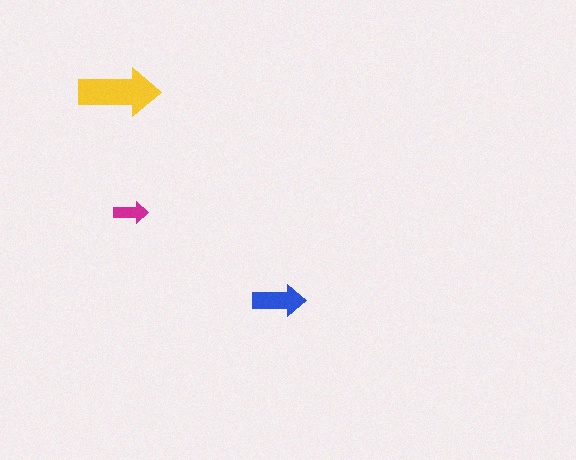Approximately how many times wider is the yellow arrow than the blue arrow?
About 1.5 times wider.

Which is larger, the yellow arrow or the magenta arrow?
The yellow one.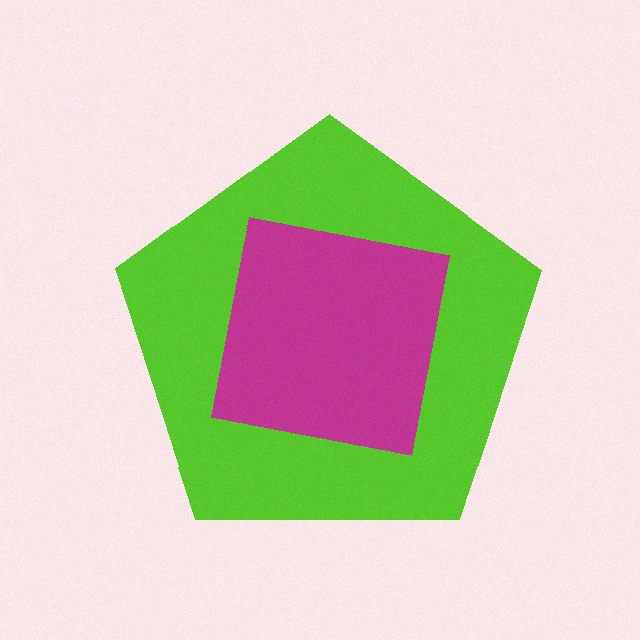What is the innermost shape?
The magenta square.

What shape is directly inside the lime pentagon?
The magenta square.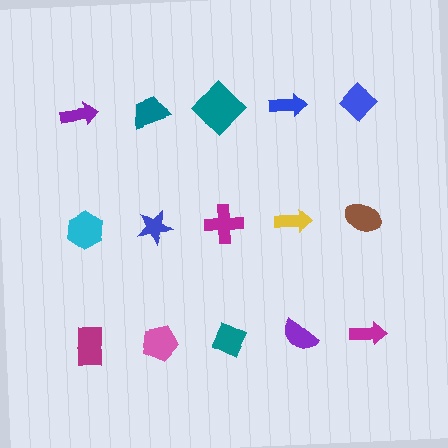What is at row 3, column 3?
A teal diamond.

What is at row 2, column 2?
A blue star.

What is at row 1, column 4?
A blue arrow.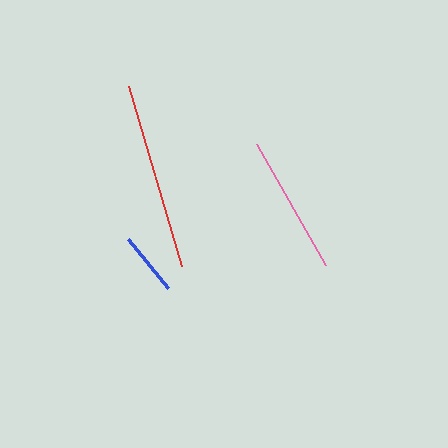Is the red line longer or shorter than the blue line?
The red line is longer than the blue line.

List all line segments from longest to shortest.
From longest to shortest: red, pink, blue.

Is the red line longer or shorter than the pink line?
The red line is longer than the pink line.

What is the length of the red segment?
The red segment is approximately 188 pixels long.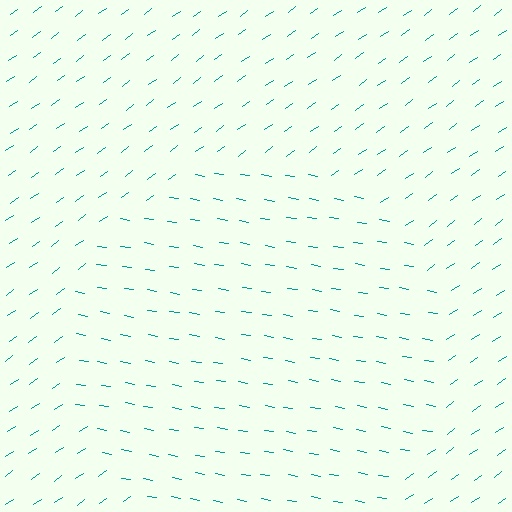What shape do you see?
I see a circle.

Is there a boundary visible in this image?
Yes, there is a texture boundary formed by a change in line orientation.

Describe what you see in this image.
The image is filled with small teal line segments. A circle region in the image has lines oriented differently from the surrounding lines, creating a visible texture boundary.